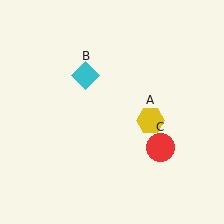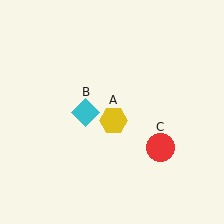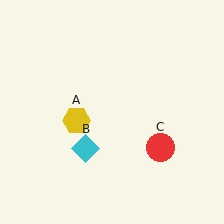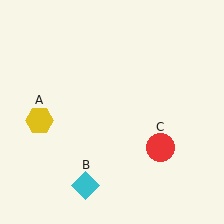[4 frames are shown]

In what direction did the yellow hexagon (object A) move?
The yellow hexagon (object A) moved left.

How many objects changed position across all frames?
2 objects changed position: yellow hexagon (object A), cyan diamond (object B).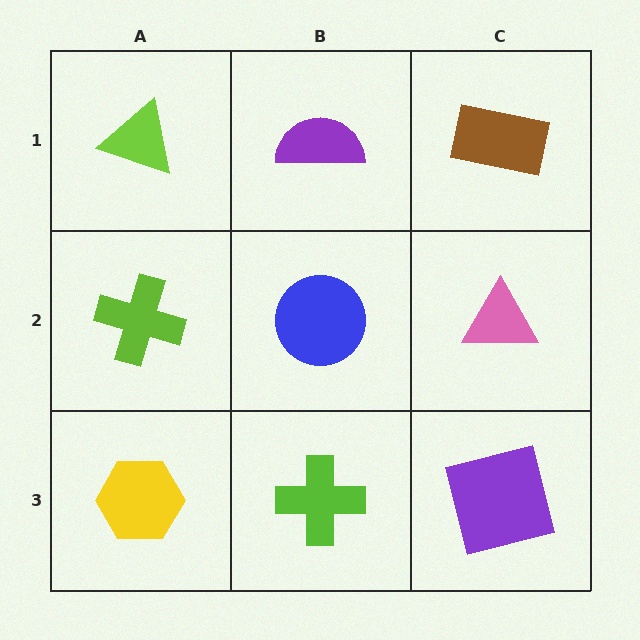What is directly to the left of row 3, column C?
A lime cross.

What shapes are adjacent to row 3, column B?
A blue circle (row 2, column B), a yellow hexagon (row 3, column A), a purple square (row 3, column C).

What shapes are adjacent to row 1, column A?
A lime cross (row 2, column A), a purple semicircle (row 1, column B).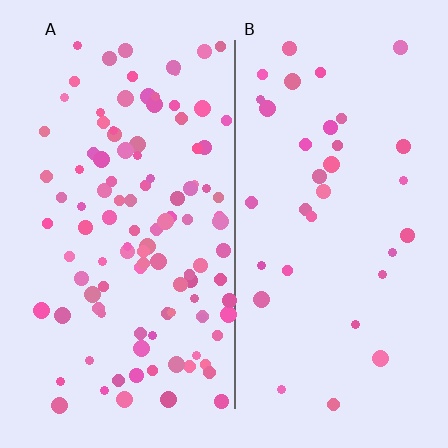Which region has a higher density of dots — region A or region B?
A (the left).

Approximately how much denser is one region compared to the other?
Approximately 3.2× — region A over region B.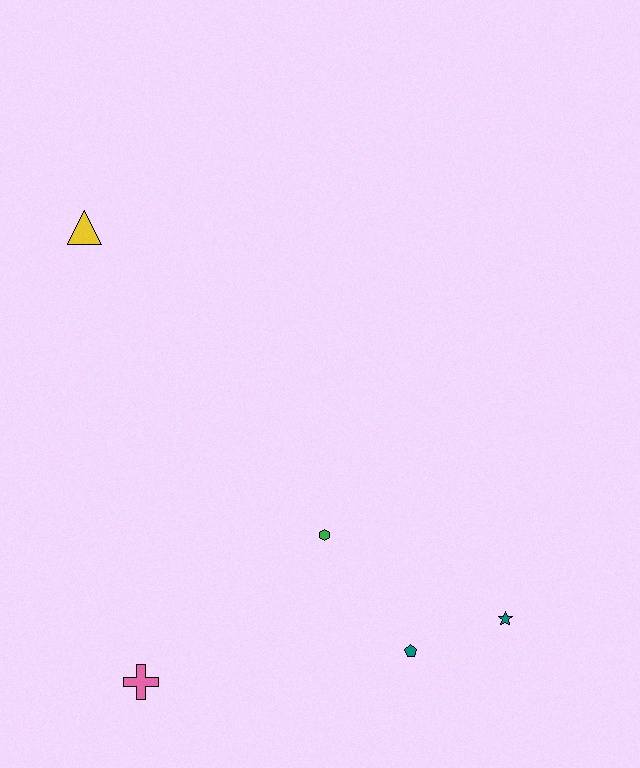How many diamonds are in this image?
There are no diamonds.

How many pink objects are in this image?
There is 1 pink object.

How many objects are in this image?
There are 5 objects.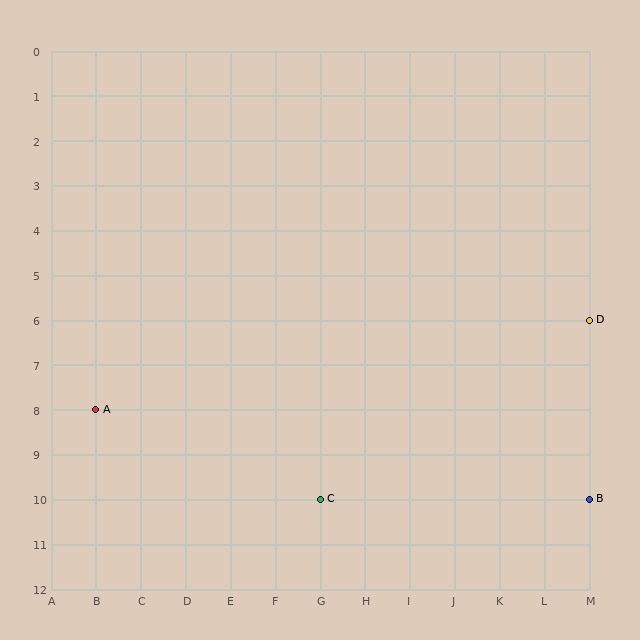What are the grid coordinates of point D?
Point D is at grid coordinates (M, 6).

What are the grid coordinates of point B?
Point B is at grid coordinates (M, 10).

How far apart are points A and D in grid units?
Points A and D are 11 columns and 2 rows apart (about 11.2 grid units diagonally).